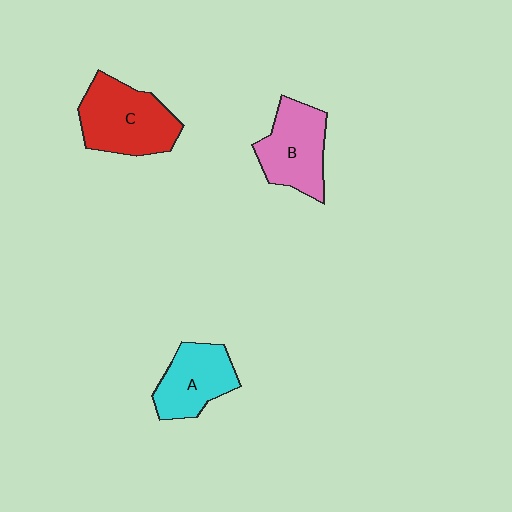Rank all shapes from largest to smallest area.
From largest to smallest: C (red), B (pink), A (cyan).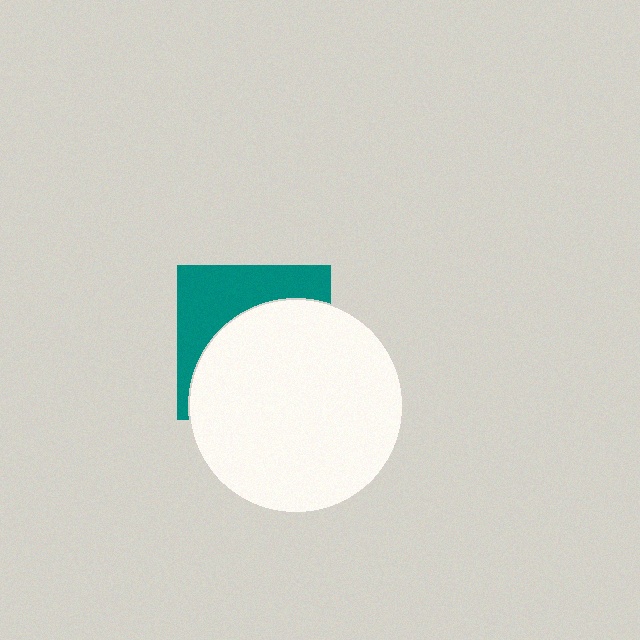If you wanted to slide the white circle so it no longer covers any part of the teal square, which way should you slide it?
Slide it down — that is the most direct way to separate the two shapes.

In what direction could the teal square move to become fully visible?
The teal square could move up. That would shift it out from behind the white circle entirely.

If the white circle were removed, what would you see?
You would see the complete teal square.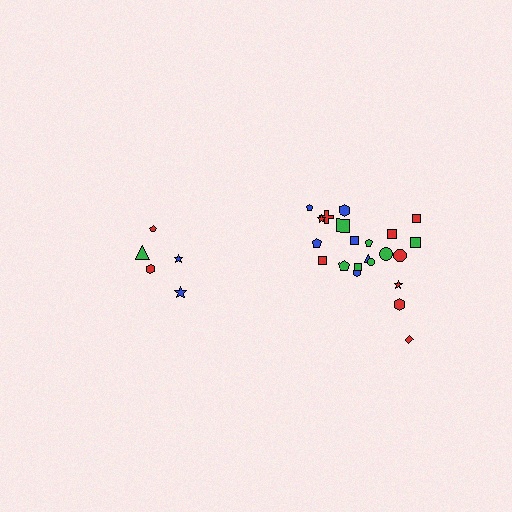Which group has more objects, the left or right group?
The right group.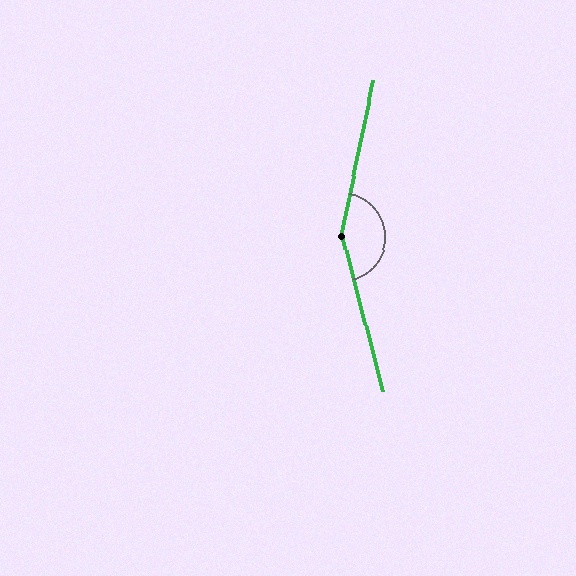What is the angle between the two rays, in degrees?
Approximately 153 degrees.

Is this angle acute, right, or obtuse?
It is obtuse.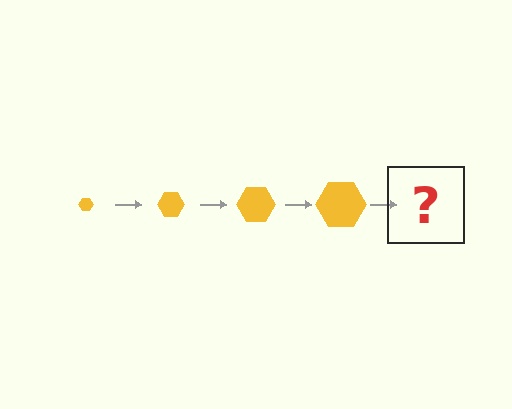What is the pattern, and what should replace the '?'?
The pattern is that the hexagon gets progressively larger each step. The '?' should be a yellow hexagon, larger than the previous one.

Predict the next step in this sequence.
The next step is a yellow hexagon, larger than the previous one.